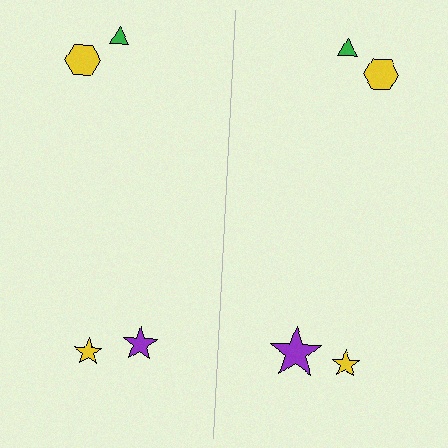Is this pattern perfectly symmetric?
No, the pattern is not perfectly symmetric. The purple star on the right side has a different size than its mirror counterpart.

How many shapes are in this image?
There are 8 shapes in this image.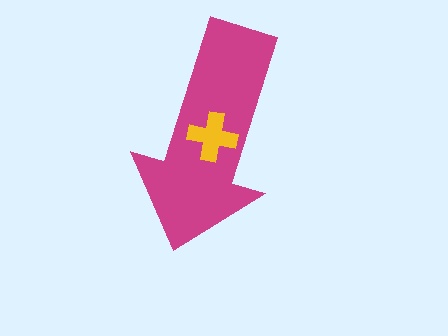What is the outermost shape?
The magenta arrow.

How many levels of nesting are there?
2.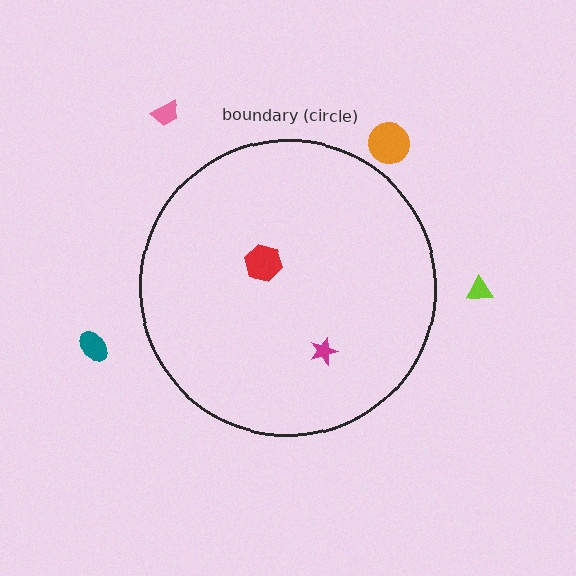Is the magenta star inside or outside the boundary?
Inside.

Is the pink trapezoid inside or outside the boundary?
Outside.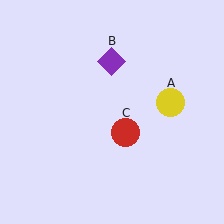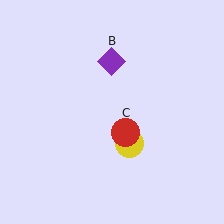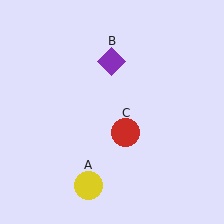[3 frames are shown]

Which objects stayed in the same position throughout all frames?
Purple diamond (object B) and red circle (object C) remained stationary.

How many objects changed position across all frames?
1 object changed position: yellow circle (object A).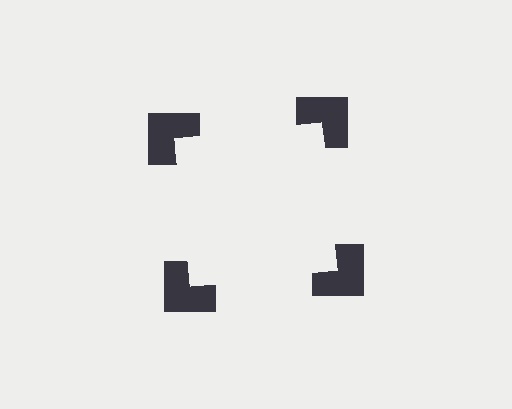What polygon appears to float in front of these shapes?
An illusory square — its edges are inferred from the aligned wedge cuts in the notched squares, not physically drawn.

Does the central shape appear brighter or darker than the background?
It typically appears slightly brighter than the background, even though no actual brightness change is drawn.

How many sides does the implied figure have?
4 sides.